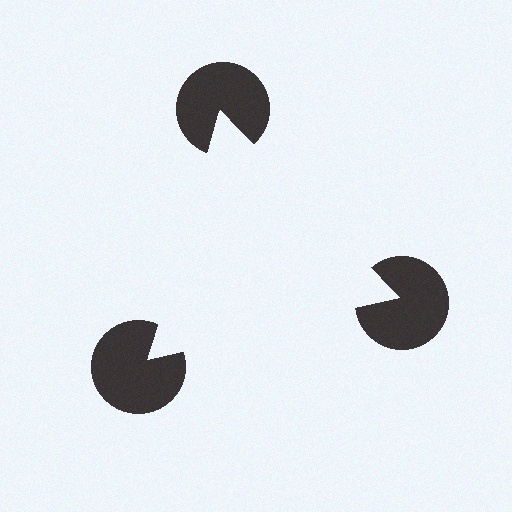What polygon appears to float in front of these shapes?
An illusory triangle — its edges are inferred from the aligned wedge cuts in the pac-man discs, not physically drawn.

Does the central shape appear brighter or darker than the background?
It typically appears slightly brighter than the background, even though no actual brightness change is drawn.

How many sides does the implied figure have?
3 sides.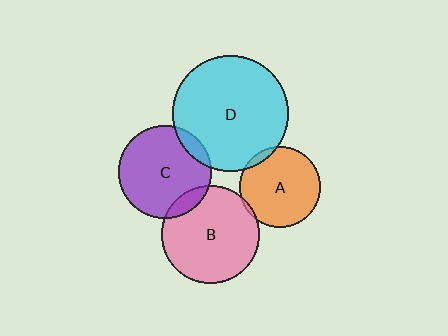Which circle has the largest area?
Circle D (cyan).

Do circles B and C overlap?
Yes.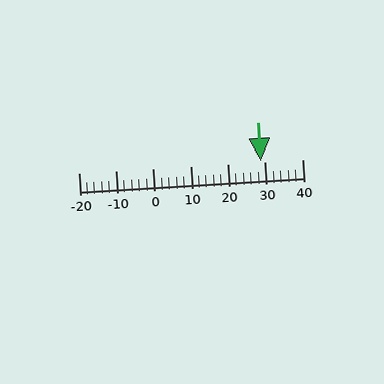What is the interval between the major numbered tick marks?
The major tick marks are spaced 10 units apart.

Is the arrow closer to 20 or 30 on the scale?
The arrow is closer to 30.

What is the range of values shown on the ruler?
The ruler shows values from -20 to 40.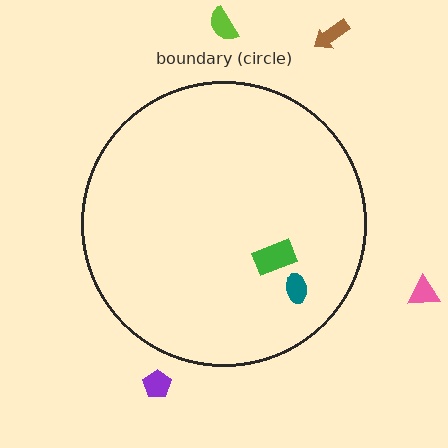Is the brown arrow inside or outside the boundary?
Outside.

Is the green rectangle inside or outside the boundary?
Inside.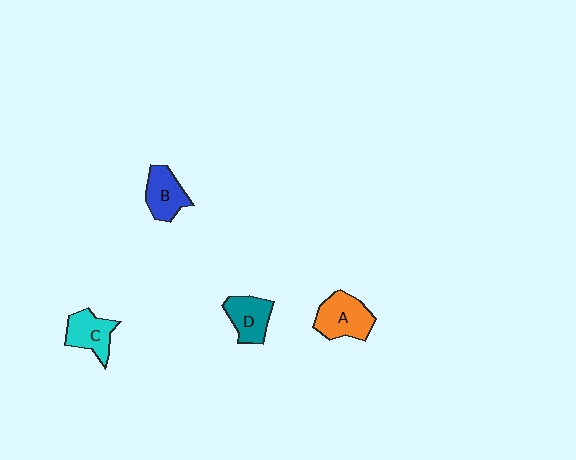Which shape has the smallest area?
Shape C (cyan).